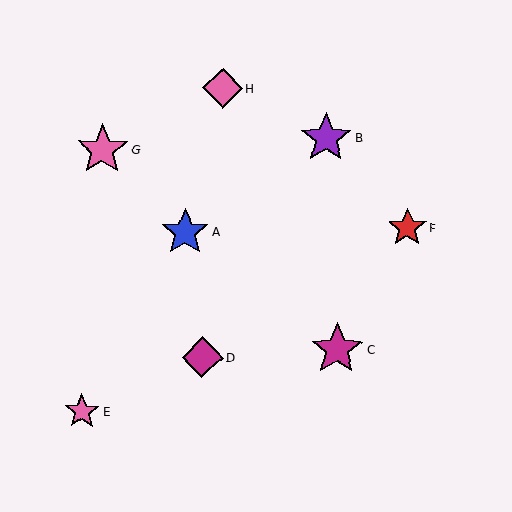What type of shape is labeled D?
Shape D is a magenta diamond.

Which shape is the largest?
The magenta star (labeled C) is the largest.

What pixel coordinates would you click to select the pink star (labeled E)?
Click at (82, 411) to select the pink star E.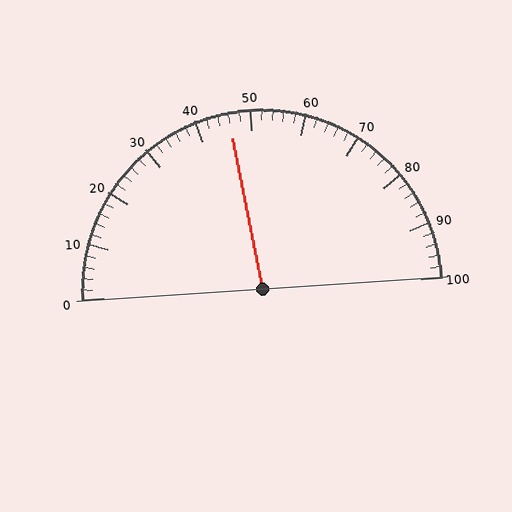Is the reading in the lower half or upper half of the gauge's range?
The reading is in the lower half of the range (0 to 100).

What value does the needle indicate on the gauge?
The needle indicates approximately 46.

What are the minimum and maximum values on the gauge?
The gauge ranges from 0 to 100.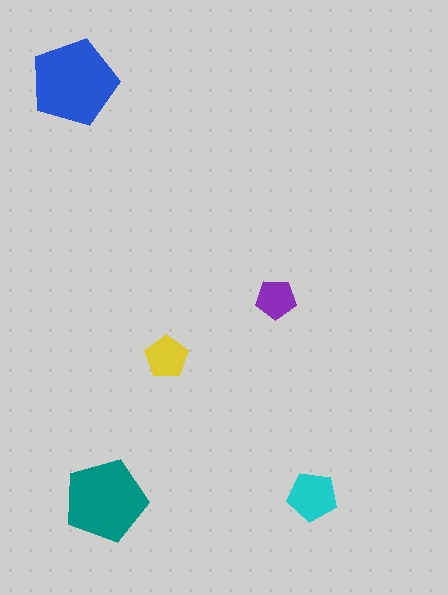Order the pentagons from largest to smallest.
the blue one, the teal one, the cyan one, the yellow one, the purple one.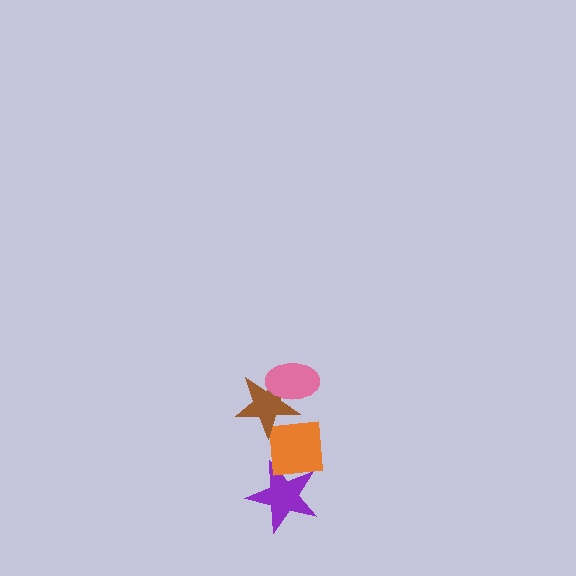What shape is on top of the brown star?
The pink ellipse is on top of the brown star.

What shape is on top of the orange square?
The brown star is on top of the orange square.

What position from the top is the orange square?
The orange square is 3rd from the top.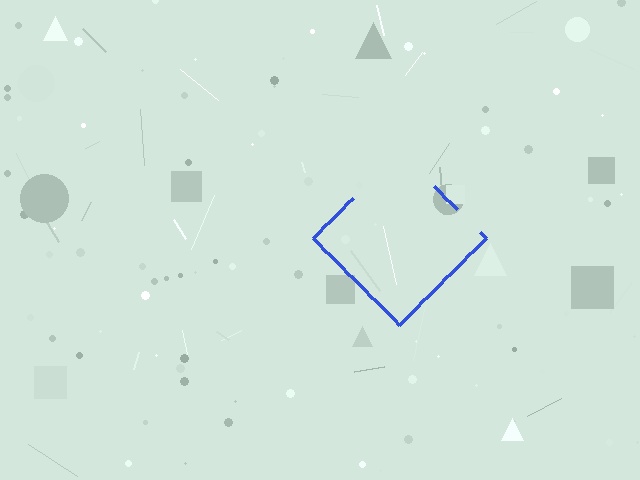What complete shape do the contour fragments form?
The contour fragments form a diamond.